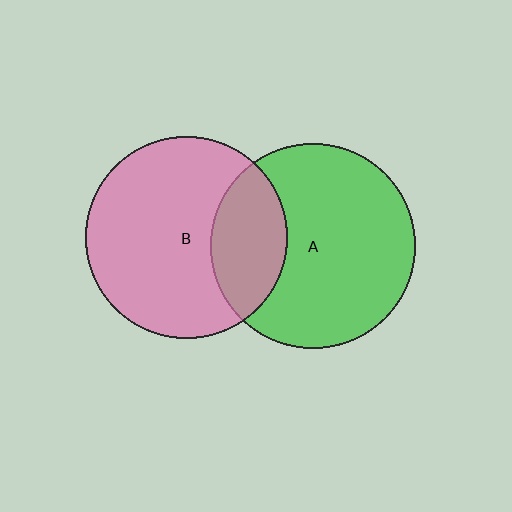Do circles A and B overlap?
Yes.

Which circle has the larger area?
Circle A (green).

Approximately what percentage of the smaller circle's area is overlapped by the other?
Approximately 25%.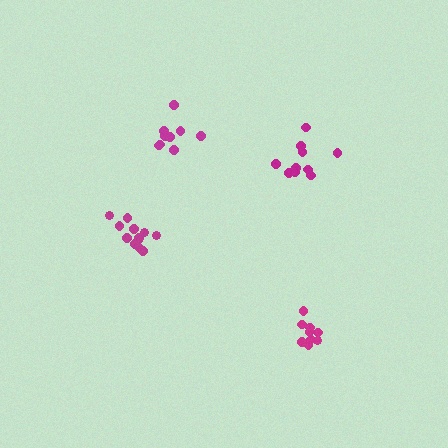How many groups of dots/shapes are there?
There are 4 groups.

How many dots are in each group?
Group 1: 9 dots, Group 2: 10 dots, Group 3: 12 dots, Group 4: 9 dots (40 total).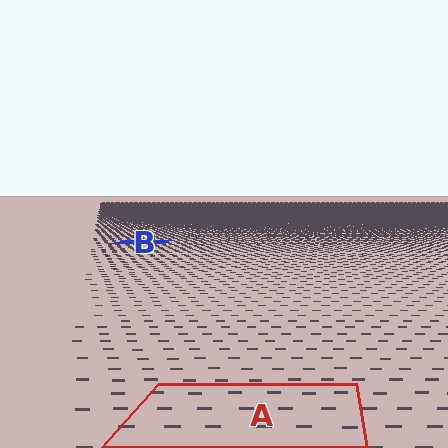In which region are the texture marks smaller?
The texture marks are smaller in region B, because it is farther away.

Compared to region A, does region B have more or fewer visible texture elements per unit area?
Region B has more texture elements per unit area — they are packed more densely because it is farther away.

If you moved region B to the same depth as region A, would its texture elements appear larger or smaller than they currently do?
They would appear larger. At a closer depth, the same texture elements are projected at a bigger on-screen size.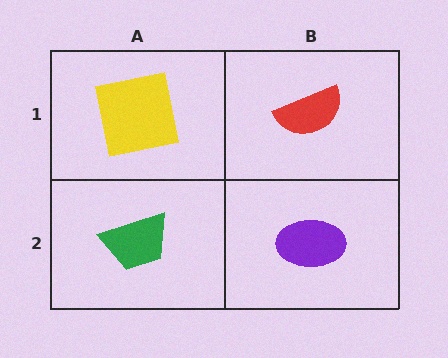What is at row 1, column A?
A yellow square.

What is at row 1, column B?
A red semicircle.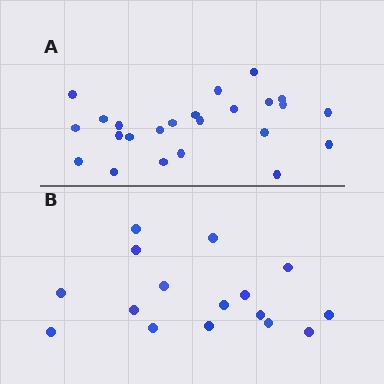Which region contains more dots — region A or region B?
Region A (the top region) has more dots.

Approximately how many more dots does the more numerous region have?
Region A has roughly 8 or so more dots than region B.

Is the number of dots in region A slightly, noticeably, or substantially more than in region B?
Region A has substantially more. The ratio is roughly 1.5 to 1.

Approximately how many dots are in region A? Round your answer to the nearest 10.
About 20 dots. (The exact count is 24, which rounds to 20.)